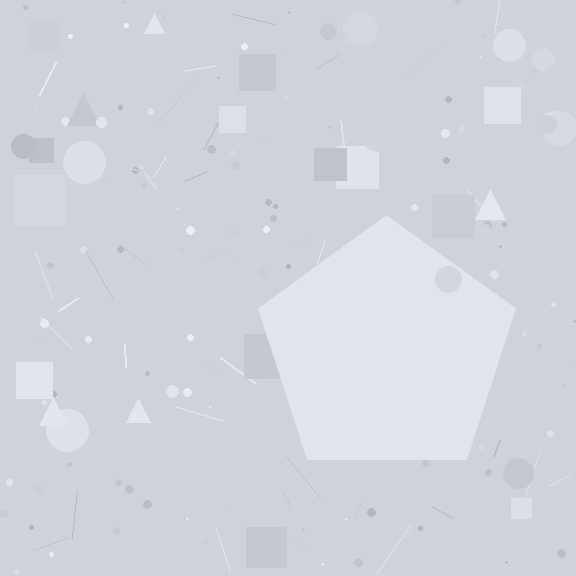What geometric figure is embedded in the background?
A pentagon is embedded in the background.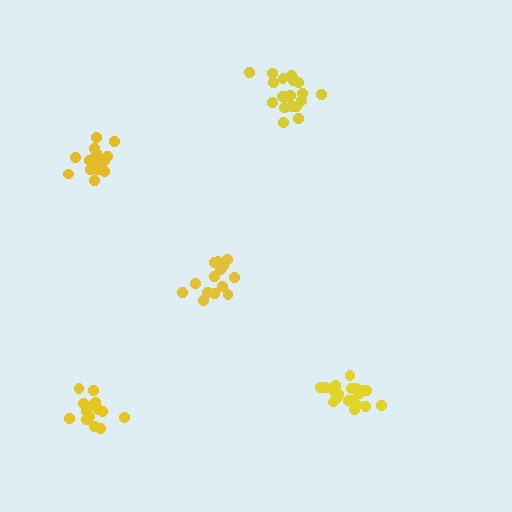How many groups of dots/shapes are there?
There are 5 groups.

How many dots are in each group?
Group 1: 15 dots, Group 2: 14 dots, Group 3: 20 dots, Group 4: 17 dots, Group 5: 20 dots (86 total).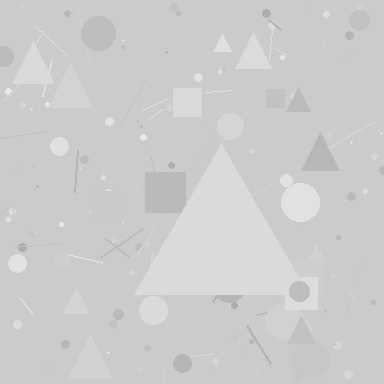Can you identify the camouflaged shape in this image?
The camouflaged shape is a triangle.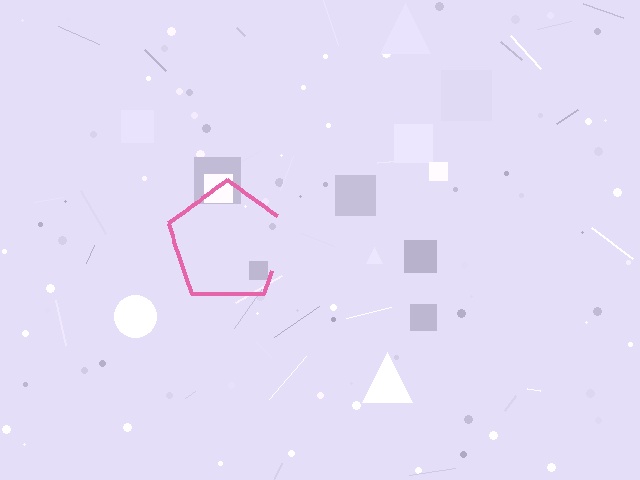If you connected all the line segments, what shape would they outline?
They would outline a pentagon.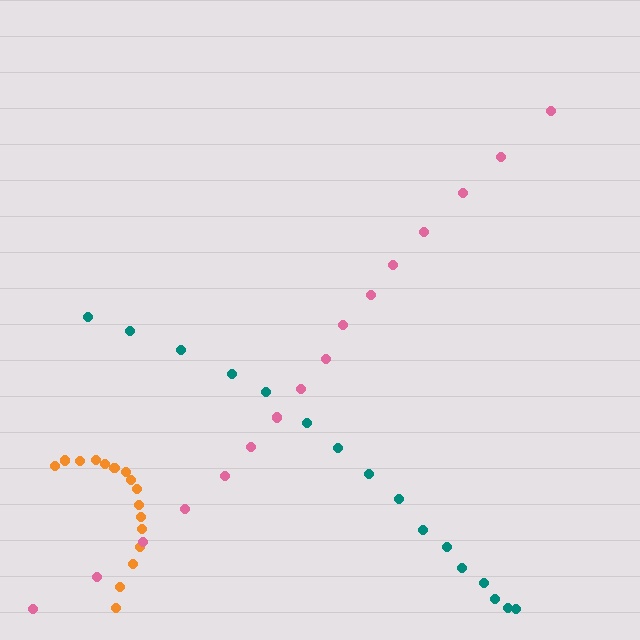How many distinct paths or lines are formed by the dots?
There are 3 distinct paths.